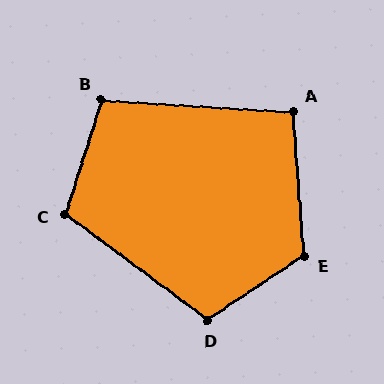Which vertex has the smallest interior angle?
A, at approximately 98 degrees.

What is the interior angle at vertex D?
Approximately 110 degrees (obtuse).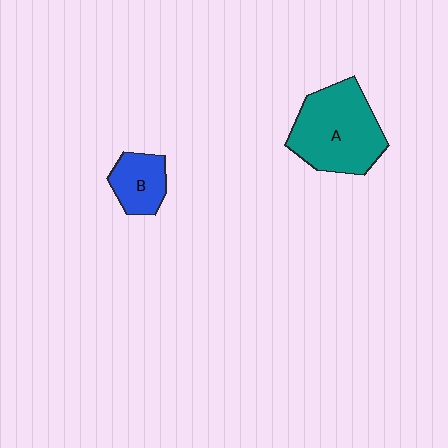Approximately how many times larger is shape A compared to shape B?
Approximately 2.3 times.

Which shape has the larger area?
Shape A (teal).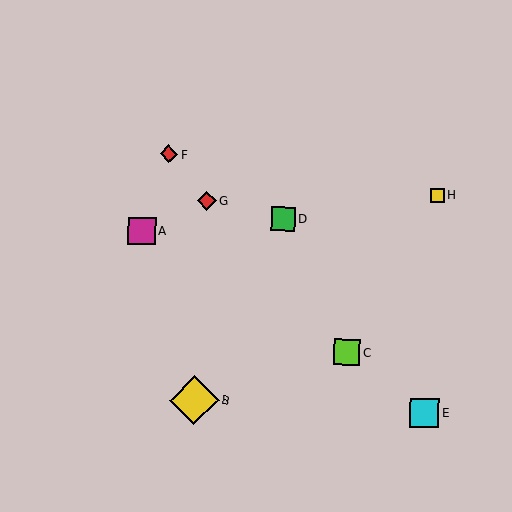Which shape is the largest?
The yellow diamond (labeled B) is the largest.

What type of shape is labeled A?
Shape A is a magenta square.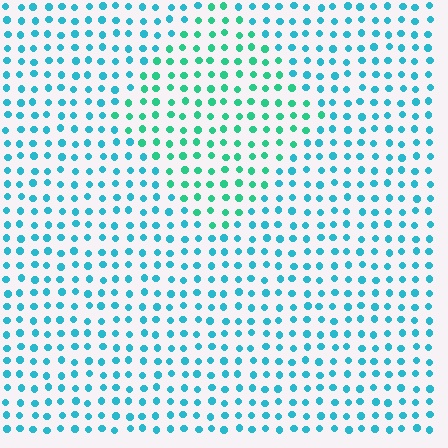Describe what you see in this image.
The image is filled with small cyan elements in a uniform arrangement. A diamond-shaped region is visible where the elements are tinted to a slightly different hue, forming a subtle color boundary.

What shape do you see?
I see a diamond.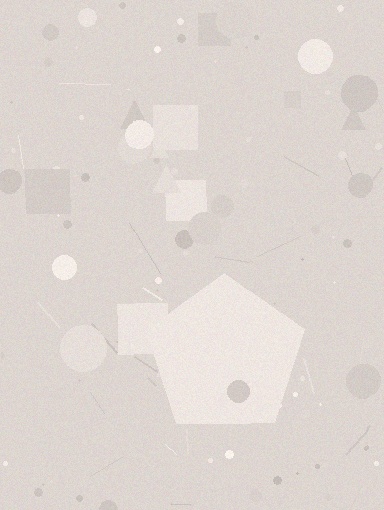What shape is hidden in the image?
A pentagon is hidden in the image.